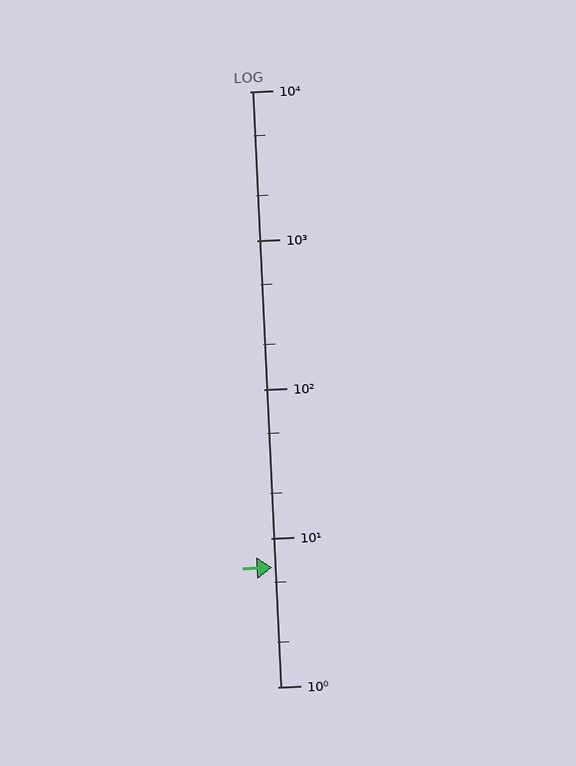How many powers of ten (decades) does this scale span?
The scale spans 4 decades, from 1 to 10000.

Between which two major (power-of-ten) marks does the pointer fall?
The pointer is between 1 and 10.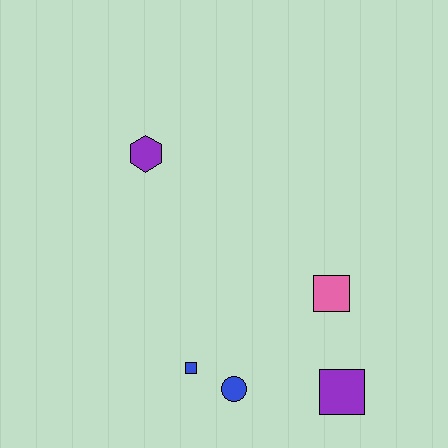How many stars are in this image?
There are no stars.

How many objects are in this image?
There are 5 objects.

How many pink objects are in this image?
There is 1 pink object.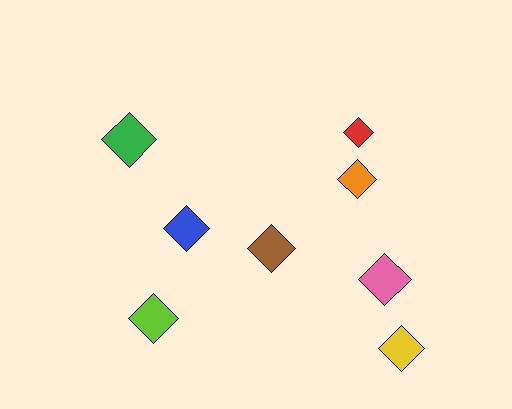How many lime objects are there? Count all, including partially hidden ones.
There is 1 lime object.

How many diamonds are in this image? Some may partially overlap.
There are 8 diamonds.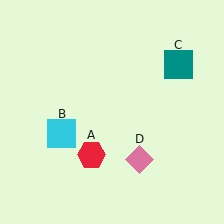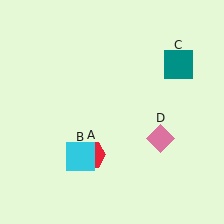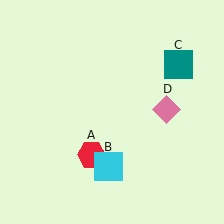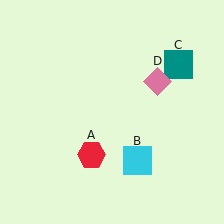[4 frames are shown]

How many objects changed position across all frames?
2 objects changed position: cyan square (object B), pink diamond (object D).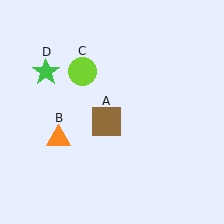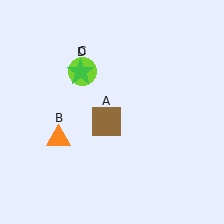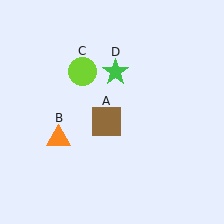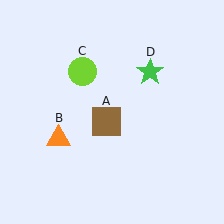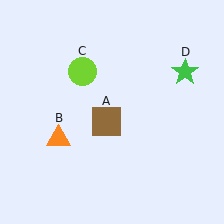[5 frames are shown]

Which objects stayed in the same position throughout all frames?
Brown square (object A) and orange triangle (object B) and lime circle (object C) remained stationary.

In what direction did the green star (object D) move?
The green star (object D) moved right.